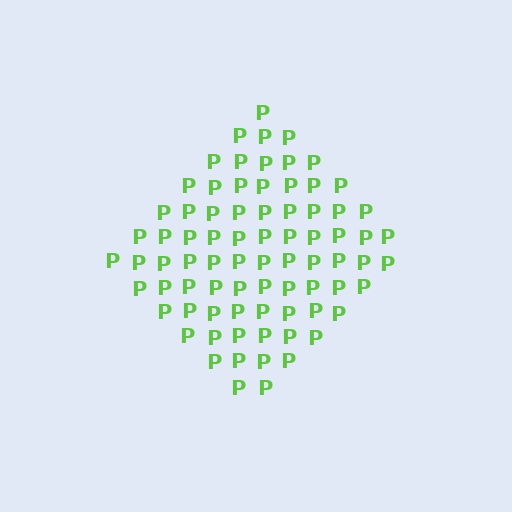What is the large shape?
The large shape is a diamond.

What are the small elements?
The small elements are letter P's.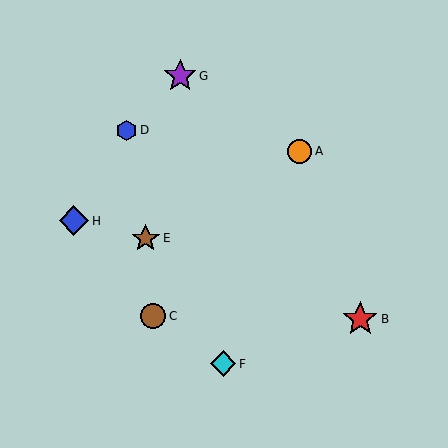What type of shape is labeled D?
Shape D is a blue hexagon.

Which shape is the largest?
The red star (labeled B) is the largest.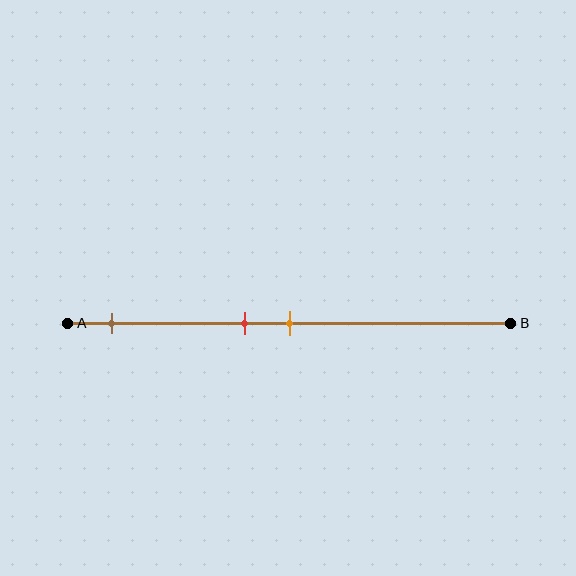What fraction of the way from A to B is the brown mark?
The brown mark is approximately 10% (0.1) of the way from A to B.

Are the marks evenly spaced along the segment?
No, the marks are not evenly spaced.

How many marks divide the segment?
There are 3 marks dividing the segment.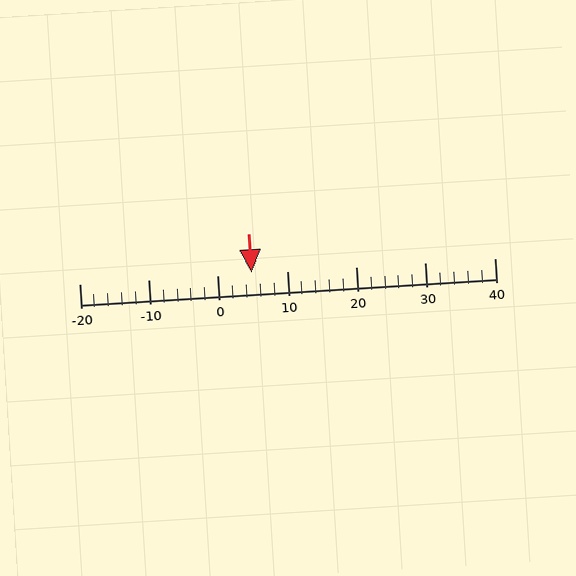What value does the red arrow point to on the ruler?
The red arrow points to approximately 5.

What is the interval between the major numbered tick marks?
The major tick marks are spaced 10 units apart.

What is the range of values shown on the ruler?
The ruler shows values from -20 to 40.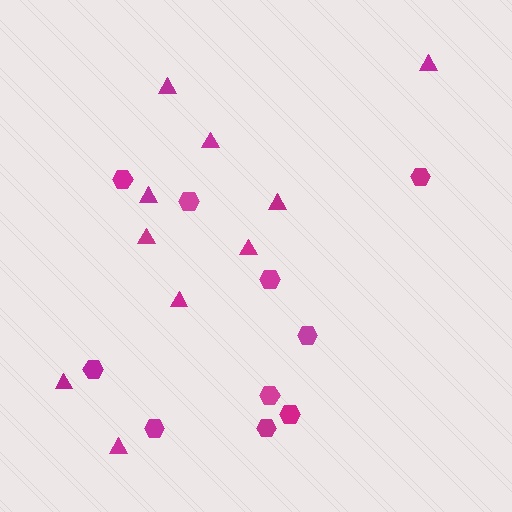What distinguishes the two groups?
There are 2 groups: one group of hexagons (10) and one group of triangles (10).